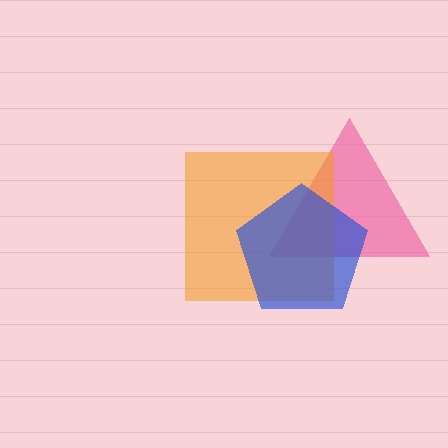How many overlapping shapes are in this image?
There are 3 overlapping shapes in the image.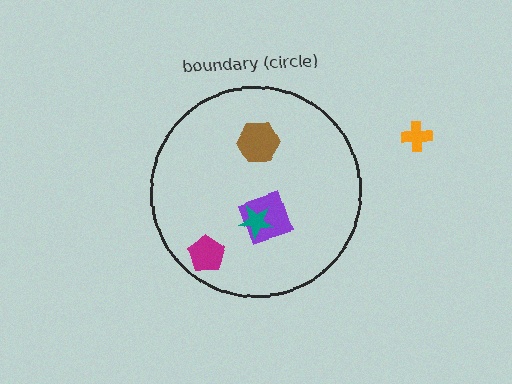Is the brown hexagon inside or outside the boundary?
Inside.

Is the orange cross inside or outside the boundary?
Outside.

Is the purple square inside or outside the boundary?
Inside.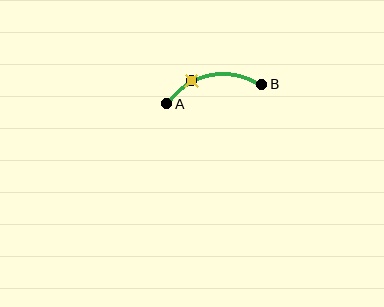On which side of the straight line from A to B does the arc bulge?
The arc bulges above the straight line connecting A and B.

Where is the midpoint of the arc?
The arc midpoint is the point on the curve farthest from the straight line joining A and B. It sits above that line.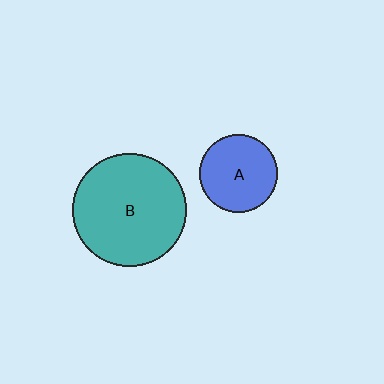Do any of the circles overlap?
No, none of the circles overlap.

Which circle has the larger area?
Circle B (teal).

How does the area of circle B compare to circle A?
Approximately 2.1 times.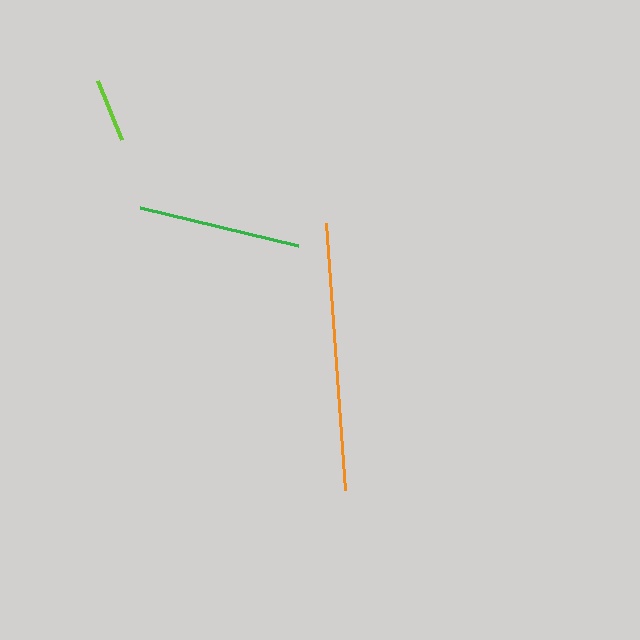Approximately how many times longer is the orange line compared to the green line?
The orange line is approximately 1.6 times the length of the green line.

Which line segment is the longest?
The orange line is the longest at approximately 268 pixels.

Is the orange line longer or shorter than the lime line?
The orange line is longer than the lime line.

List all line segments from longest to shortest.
From longest to shortest: orange, green, lime.